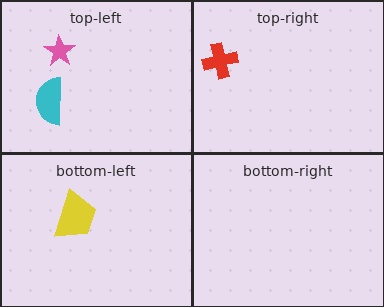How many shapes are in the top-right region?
1.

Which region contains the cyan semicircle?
The top-left region.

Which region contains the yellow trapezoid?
The bottom-left region.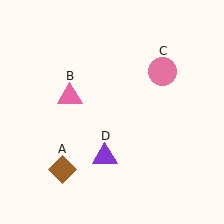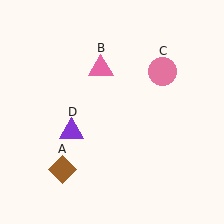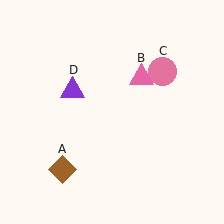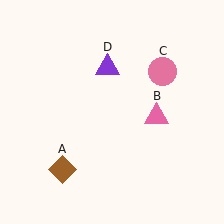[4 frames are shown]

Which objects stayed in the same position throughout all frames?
Brown diamond (object A) and pink circle (object C) remained stationary.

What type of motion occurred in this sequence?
The pink triangle (object B), purple triangle (object D) rotated clockwise around the center of the scene.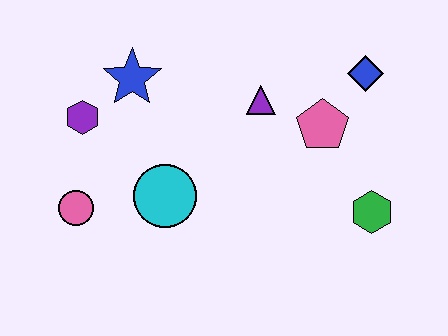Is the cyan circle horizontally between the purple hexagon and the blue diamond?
Yes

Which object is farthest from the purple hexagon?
The green hexagon is farthest from the purple hexagon.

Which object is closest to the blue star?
The purple hexagon is closest to the blue star.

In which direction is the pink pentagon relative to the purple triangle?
The pink pentagon is to the right of the purple triangle.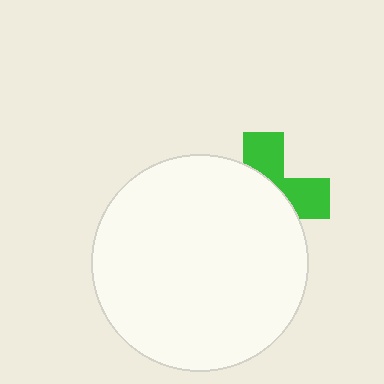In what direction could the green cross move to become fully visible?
The green cross could move toward the upper-right. That would shift it out from behind the white circle entirely.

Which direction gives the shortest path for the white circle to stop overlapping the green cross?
Moving toward the lower-left gives the shortest separation.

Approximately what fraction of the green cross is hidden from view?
Roughly 63% of the green cross is hidden behind the white circle.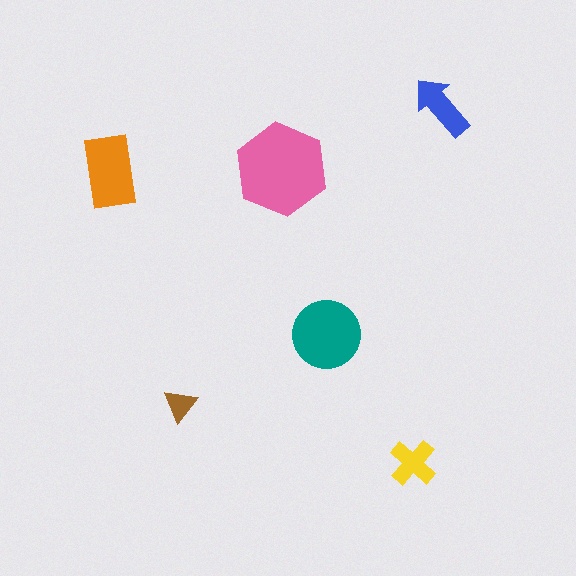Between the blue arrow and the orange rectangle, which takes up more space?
The orange rectangle.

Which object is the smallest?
The brown triangle.